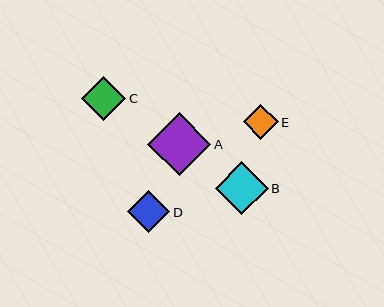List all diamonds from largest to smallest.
From largest to smallest: A, B, C, D, E.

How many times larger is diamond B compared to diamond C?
Diamond B is approximately 1.2 times the size of diamond C.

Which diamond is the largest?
Diamond A is the largest with a size of approximately 63 pixels.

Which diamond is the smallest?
Diamond E is the smallest with a size of approximately 35 pixels.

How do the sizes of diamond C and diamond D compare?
Diamond C and diamond D are approximately the same size.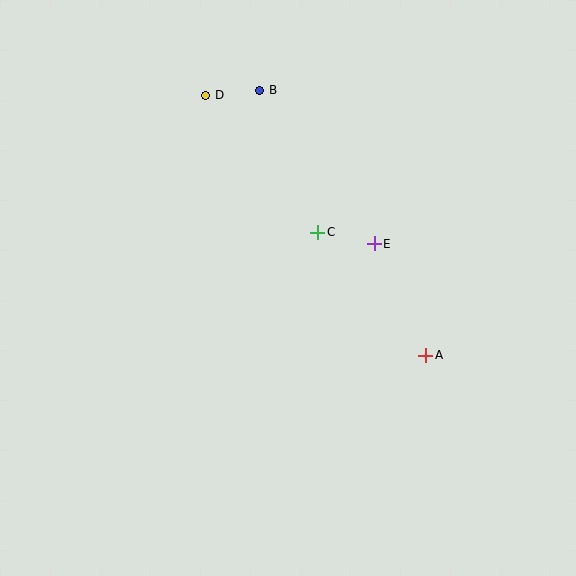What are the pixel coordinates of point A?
Point A is at (426, 355).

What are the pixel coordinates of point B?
Point B is at (260, 90).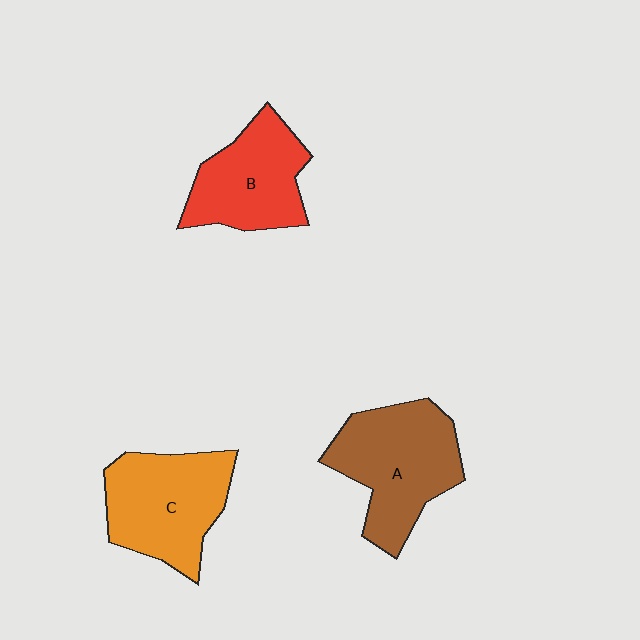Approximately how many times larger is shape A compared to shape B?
Approximately 1.2 times.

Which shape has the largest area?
Shape A (brown).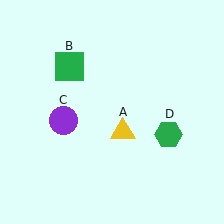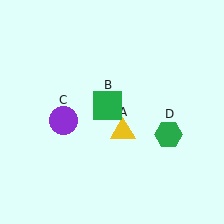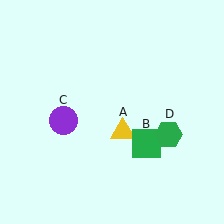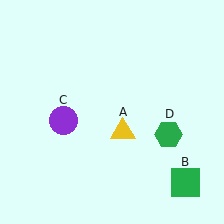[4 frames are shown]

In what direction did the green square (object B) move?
The green square (object B) moved down and to the right.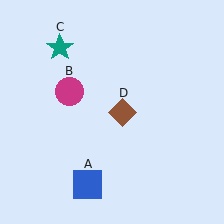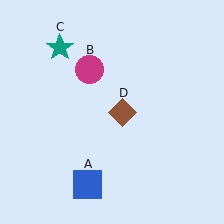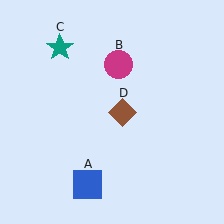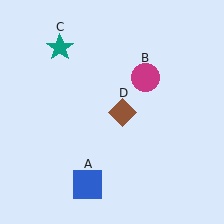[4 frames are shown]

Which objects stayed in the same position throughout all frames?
Blue square (object A) and teal star (object C) and brown diamond (object D) remained stationary.